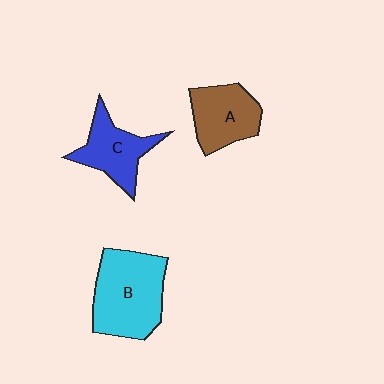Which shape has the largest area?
Shape B (cyan).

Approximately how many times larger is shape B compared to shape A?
Approximately 1.5 times.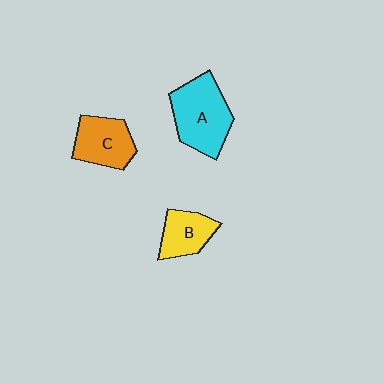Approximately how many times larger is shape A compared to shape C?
Approximately 1.4 times.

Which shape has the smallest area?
Shape B (yellow).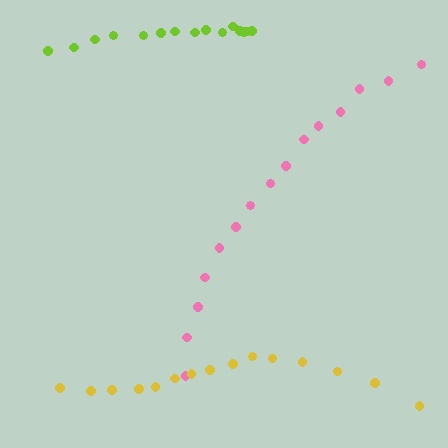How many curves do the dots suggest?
There are 3 distinct paths.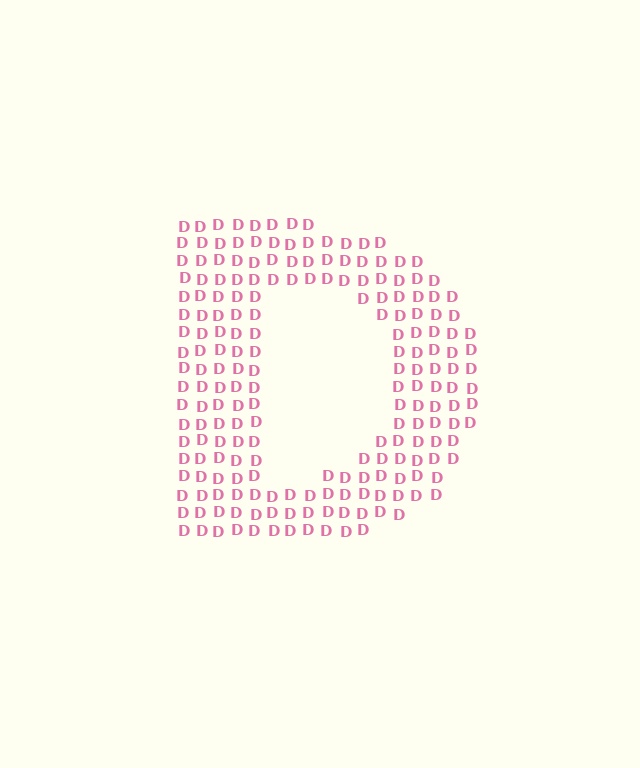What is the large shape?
The large shape is the letter D.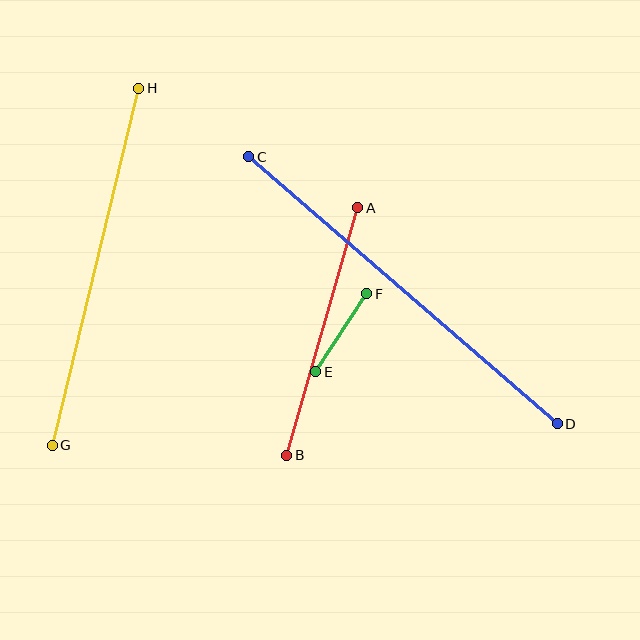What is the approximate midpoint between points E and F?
The midpoint is at approximately (341, 333) pixels.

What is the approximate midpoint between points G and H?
The midpoint is at approximately (96, 267) pixels.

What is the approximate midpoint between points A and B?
The midpoint is at approximately (322, 332) pixels.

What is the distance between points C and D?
The distance is approximately 408 pixels.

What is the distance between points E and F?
The distance is approximately 93 pixels.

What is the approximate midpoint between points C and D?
The midpoint is at approximately (403, 290) pixels.